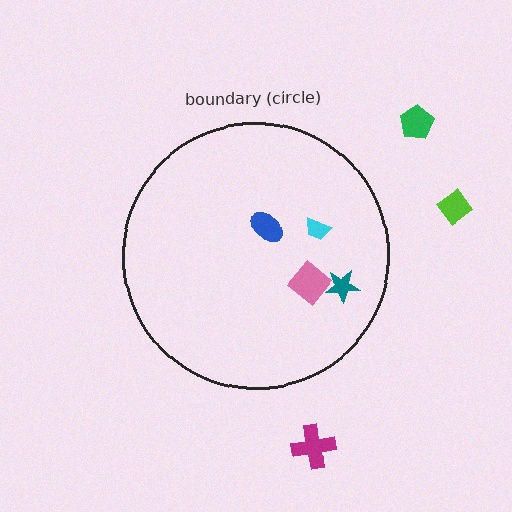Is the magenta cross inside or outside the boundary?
Outside.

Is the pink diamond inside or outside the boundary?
Inside.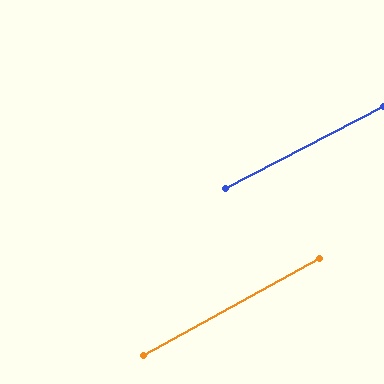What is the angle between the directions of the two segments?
Approximately 1 degree.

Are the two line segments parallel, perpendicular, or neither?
Parallel — their directions differ by only 1.4°.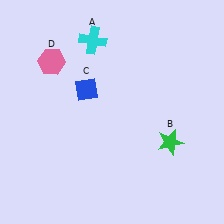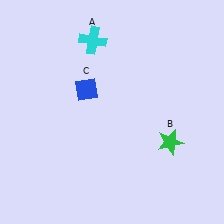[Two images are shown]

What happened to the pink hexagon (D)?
The pink hexagon (D) was removed in Image 2. It was in the top-left area of Image 1.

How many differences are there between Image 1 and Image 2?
There is 1 difference between the two images.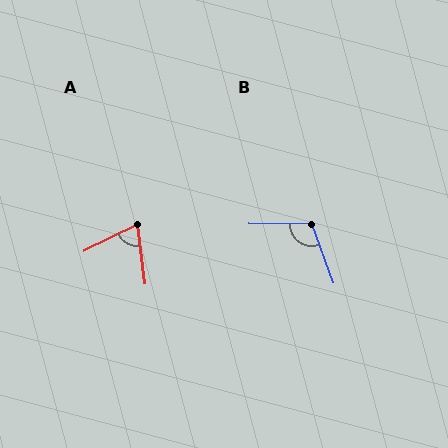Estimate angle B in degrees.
Approximately 110 degrees.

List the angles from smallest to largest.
A (70°), B (110°).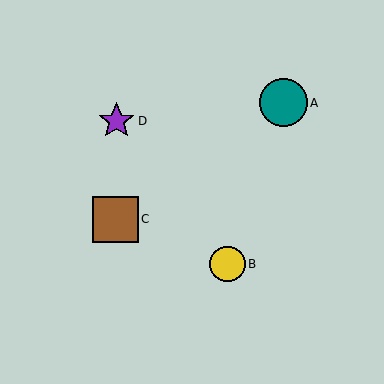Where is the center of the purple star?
The center of the purple star is at (116, 121).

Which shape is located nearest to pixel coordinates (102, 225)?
The brown square (labeled C) at (115, 219) is nearest to that location.